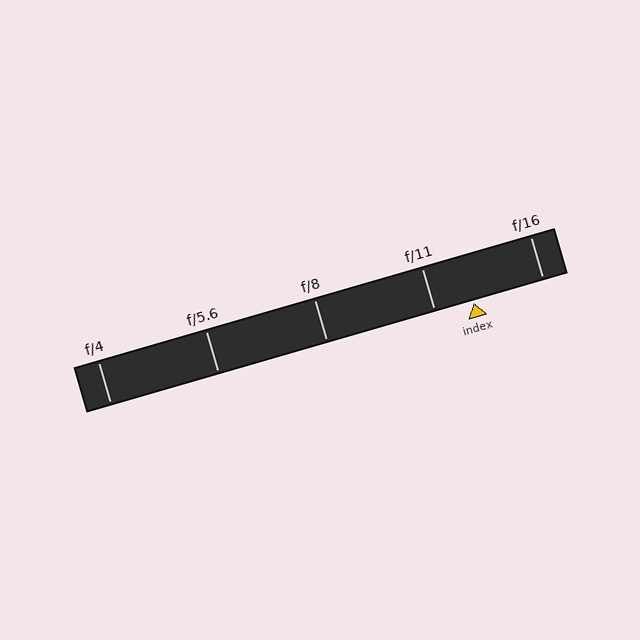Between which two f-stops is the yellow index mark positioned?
The index mark is between f/11 and f/16.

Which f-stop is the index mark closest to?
The index mark is closest to f/11.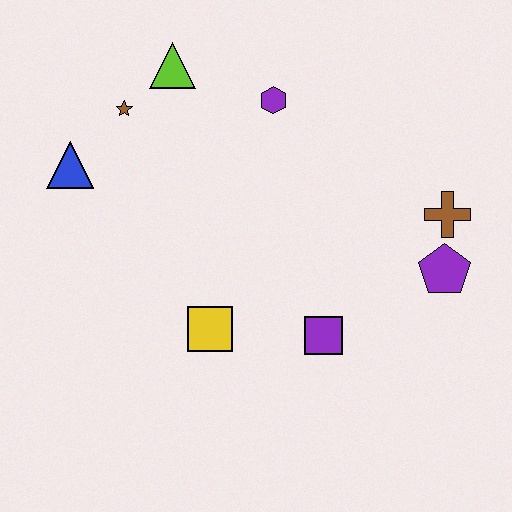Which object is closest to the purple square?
The yellow square is closest to the purple square.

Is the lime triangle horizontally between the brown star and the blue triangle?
No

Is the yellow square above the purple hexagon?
No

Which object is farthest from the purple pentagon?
The blue triangle is farthest from the purple pentagon.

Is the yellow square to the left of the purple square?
Yes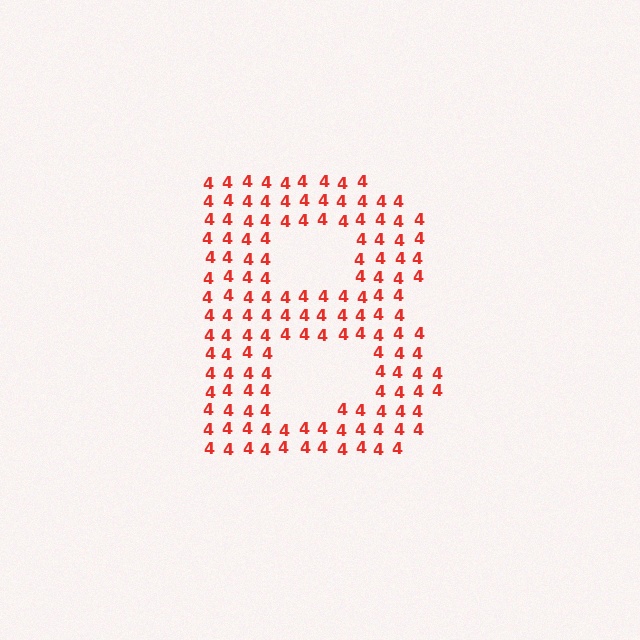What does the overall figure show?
The overall figure shows the letter B.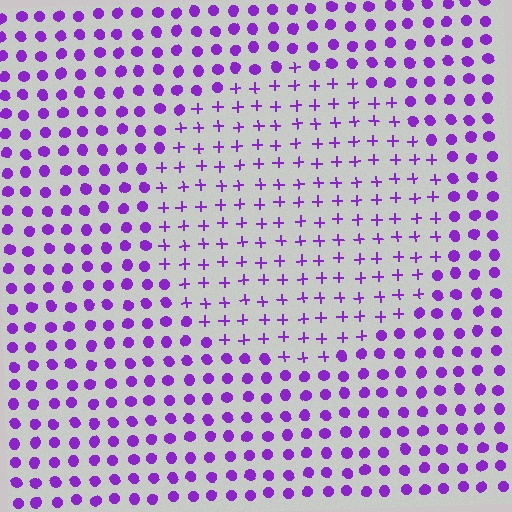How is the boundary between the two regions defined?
The boundary is defined by a change in element shape: plus signs inside vs. circles outside. All elements share the same color and spacing.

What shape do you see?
I see a circle.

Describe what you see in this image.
The image is filled with small purple elements arranged in a uniform grid. A circle-shaped region contains plus signs, while the surrounding area contains circles. The boundary is defined purely by the change in element shape.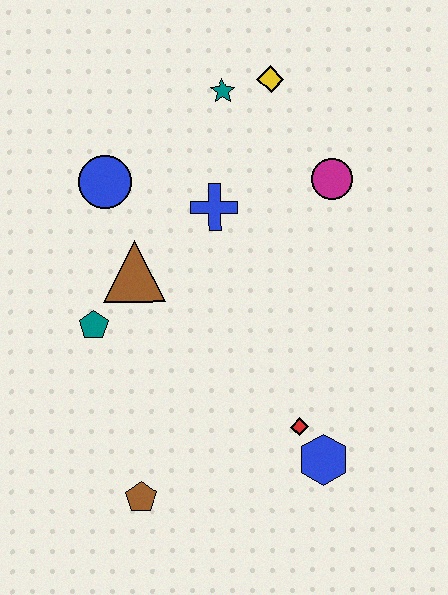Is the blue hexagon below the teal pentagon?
Yes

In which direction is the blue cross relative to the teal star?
The blue cross is below the teal star.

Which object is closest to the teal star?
The yellow diamond is closest to the teal star.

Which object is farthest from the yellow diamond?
The brown pentagon is farthest from the yellow diamond.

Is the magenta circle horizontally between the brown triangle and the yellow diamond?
No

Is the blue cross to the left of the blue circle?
No